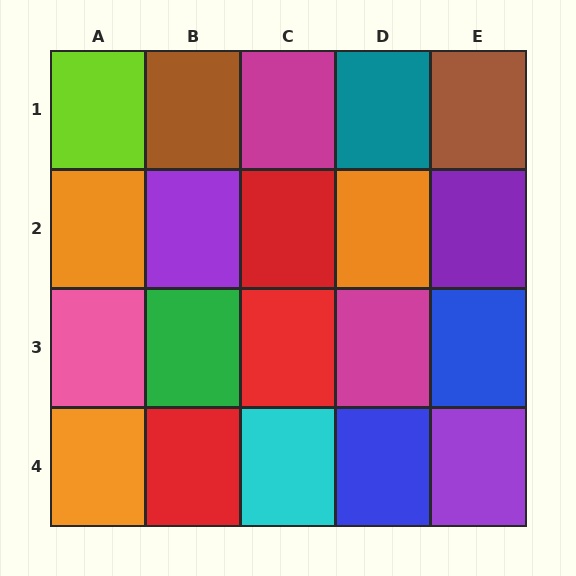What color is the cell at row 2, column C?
Red.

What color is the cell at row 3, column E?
Blue.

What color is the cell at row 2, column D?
Orange.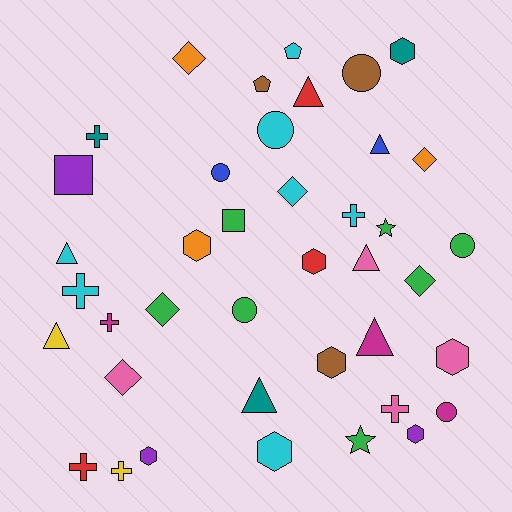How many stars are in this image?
There are 2 stars.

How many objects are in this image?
There are 40 objects.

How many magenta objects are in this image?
There are 3 magenta objects.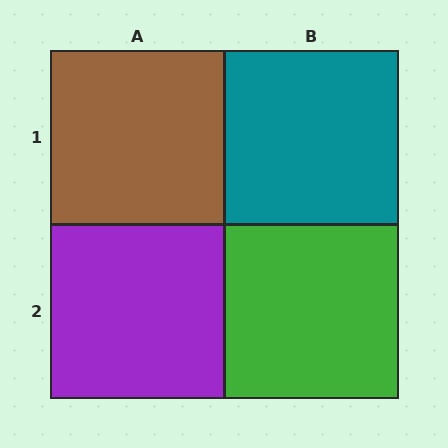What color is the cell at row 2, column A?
Purple.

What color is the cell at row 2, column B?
Green.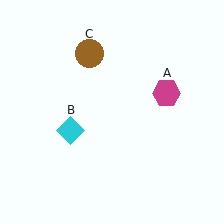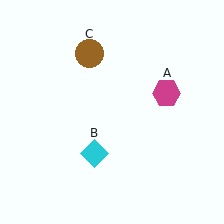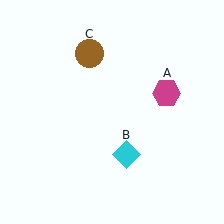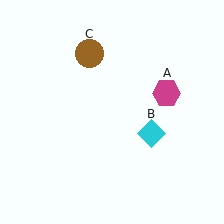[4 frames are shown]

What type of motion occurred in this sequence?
The cyan diamond (object B) rotated counterclockwise around the center of the scene.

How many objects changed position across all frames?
1 object changed position: cyan diamond (object B).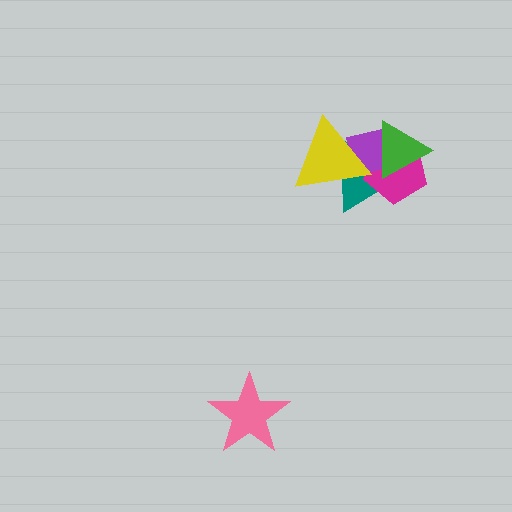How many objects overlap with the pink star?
0 objects overlap with the pink star.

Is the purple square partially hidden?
Yes, it is partially covered by another shape.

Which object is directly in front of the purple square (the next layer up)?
The yellow triangle is directly in front of the purple square.